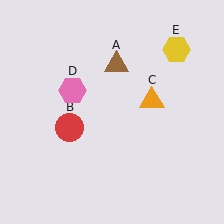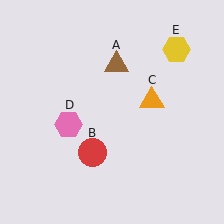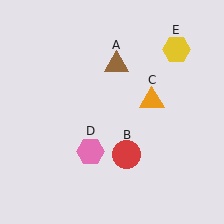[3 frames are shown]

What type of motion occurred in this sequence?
The red circle (object B), pink hexagon (object D) rotated counterclockwise around the center of the scene.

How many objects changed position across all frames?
2 objects changed position: red circle (object B), pink hexagon (object D).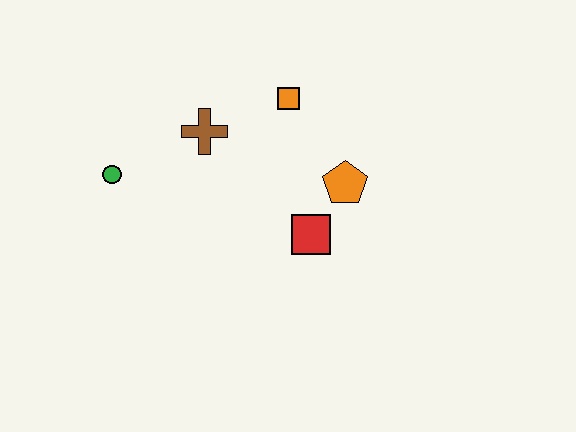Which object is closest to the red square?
The orange pentagon is closest to the red square.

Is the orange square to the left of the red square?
Yes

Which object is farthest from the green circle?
The orange pentagon is farthest from the green circle.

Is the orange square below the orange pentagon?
No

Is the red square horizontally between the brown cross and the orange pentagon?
Yes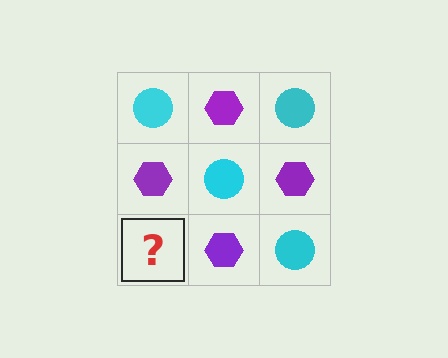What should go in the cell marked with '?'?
The missing cell should contain a cyan circle.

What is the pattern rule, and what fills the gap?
The rule is that it alternates cyan circle and purple hexagon in a checkerboard pattern. The gap should be filled with a cyan circle.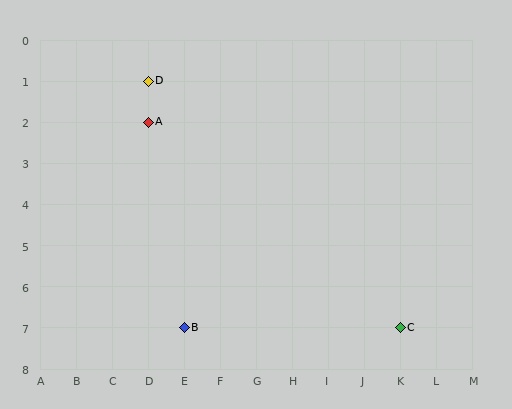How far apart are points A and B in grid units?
Points A and B are 1 column and 5 rows apart (about 5.1 grid units diagonally).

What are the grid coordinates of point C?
Point C is at grid coordinates (K, 7).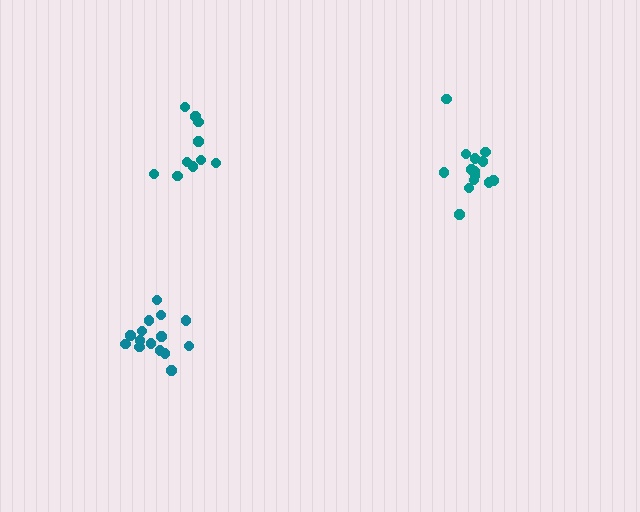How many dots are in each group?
Group 1: 10 dots, Group 2: 14 dots, Group 3: 15 dots (39 total).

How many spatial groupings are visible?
There are 3 spatial groupings.